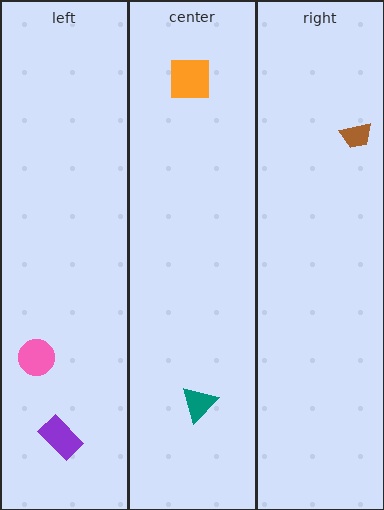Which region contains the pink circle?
The left region.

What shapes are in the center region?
The orange square, the teal triangle.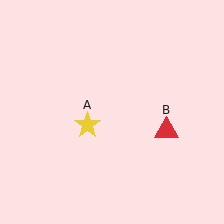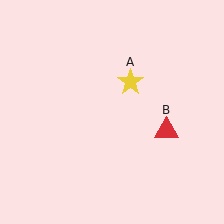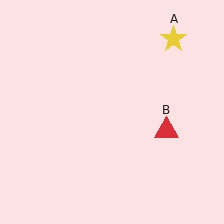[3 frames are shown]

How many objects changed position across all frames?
1 object changed position: yellow star (object A).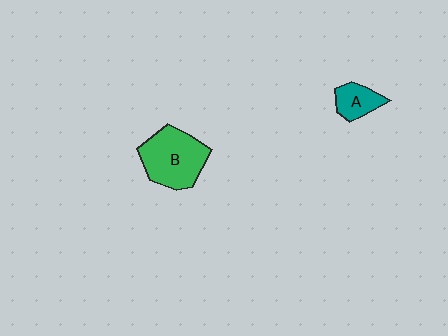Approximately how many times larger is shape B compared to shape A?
Approximately 2.3 times.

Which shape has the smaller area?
Shape A (teal).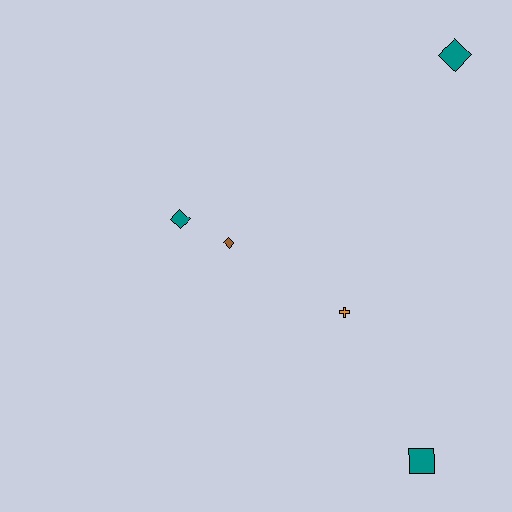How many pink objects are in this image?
There are no pink objects.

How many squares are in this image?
There is 1 square.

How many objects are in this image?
There are 5 objects.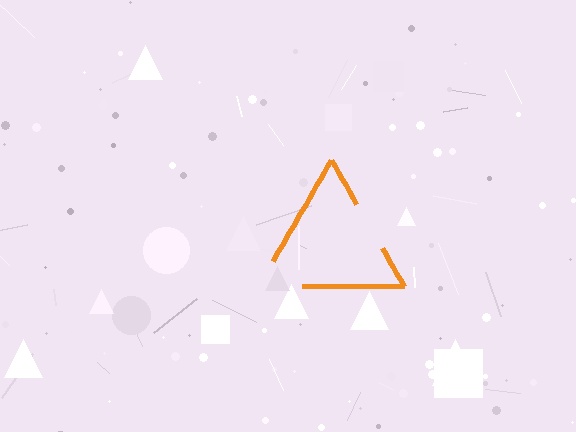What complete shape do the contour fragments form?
The contour fragments form a triangle.